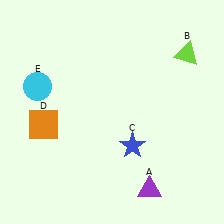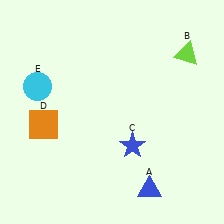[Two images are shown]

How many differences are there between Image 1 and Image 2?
There is 1 difference between the two images.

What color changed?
The triangle (A) changed from purple in Image 1 to blue in Image 2.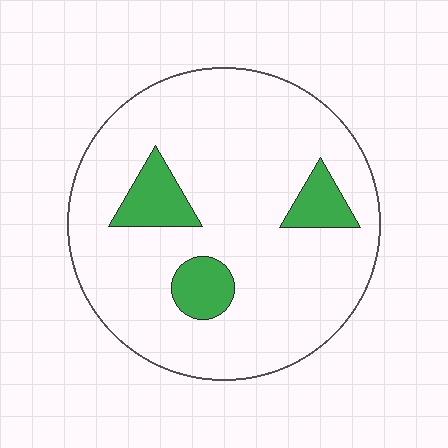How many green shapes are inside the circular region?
3.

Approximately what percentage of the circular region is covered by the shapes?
Approximately 15%.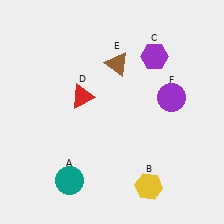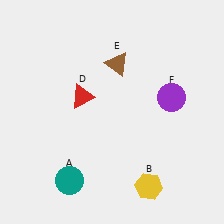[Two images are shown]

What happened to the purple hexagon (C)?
The purple hexagon (C) was removed in Image 2. It was in the top-right area of Image 1.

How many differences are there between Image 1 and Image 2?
There is 1 difference between the two images.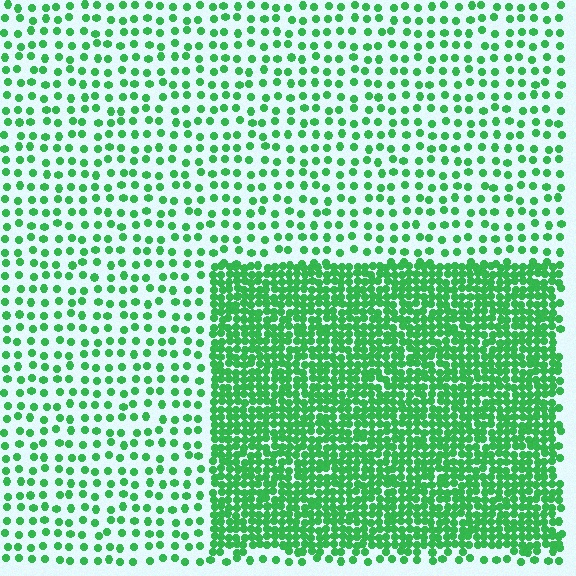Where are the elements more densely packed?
The elements are more densely packed inside the rectangle boundary.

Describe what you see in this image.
The image contains small green elements arranged at two different densities. A rectangle-shaped region is visible where the elements are more densely packed than the surrounding area.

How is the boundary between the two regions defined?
The boundary is defined by a change in element density (approximately 2.9x ratio). All elements are the same color, size, and shape.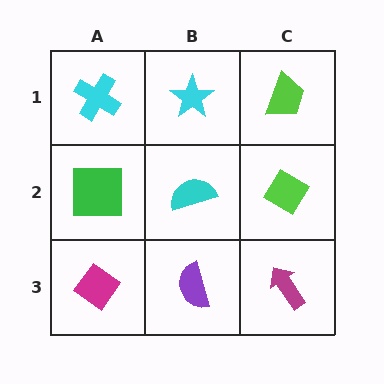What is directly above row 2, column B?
A cyan star.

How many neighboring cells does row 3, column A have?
2.